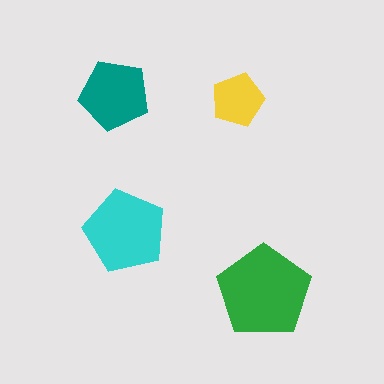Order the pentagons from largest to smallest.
the green one, the cyan one, the teal one, the yellow one.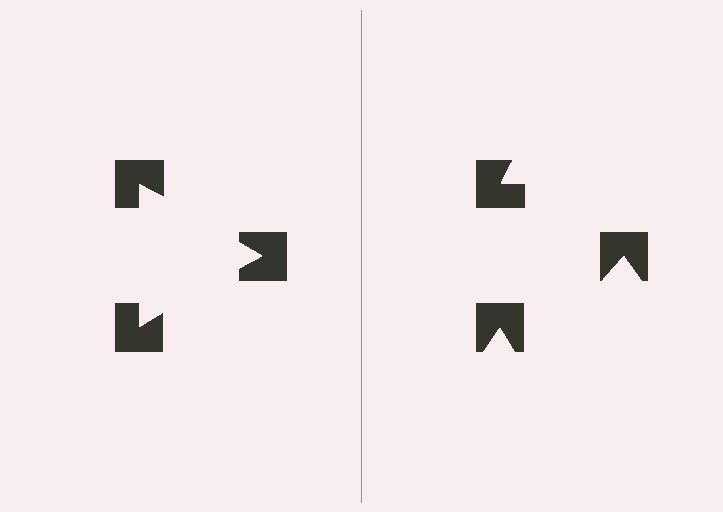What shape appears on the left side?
An illusory triangle.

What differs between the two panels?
The notched squares are positioned identically on both sides; only the wedge orientations differ. On the left they align to a triangle; on the right they are misaligned.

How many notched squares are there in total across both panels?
6 — 3 on each side.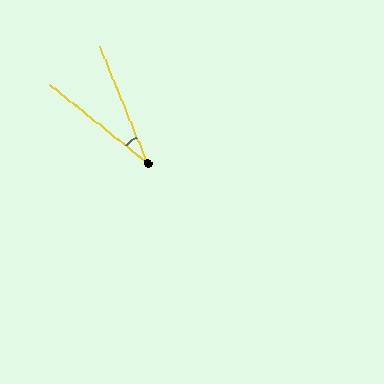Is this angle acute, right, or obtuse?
It is acute.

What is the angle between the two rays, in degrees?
Approximately 29 degrees.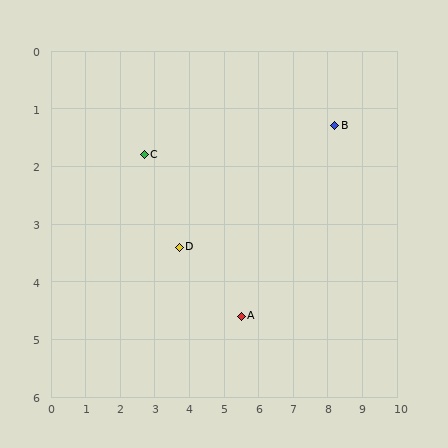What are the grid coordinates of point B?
Point B is at approximately (8.2, 1.3).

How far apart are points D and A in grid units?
Points D and A are about 2.2 grid units apart.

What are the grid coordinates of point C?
Point C is at approximately (2.7, 1.8).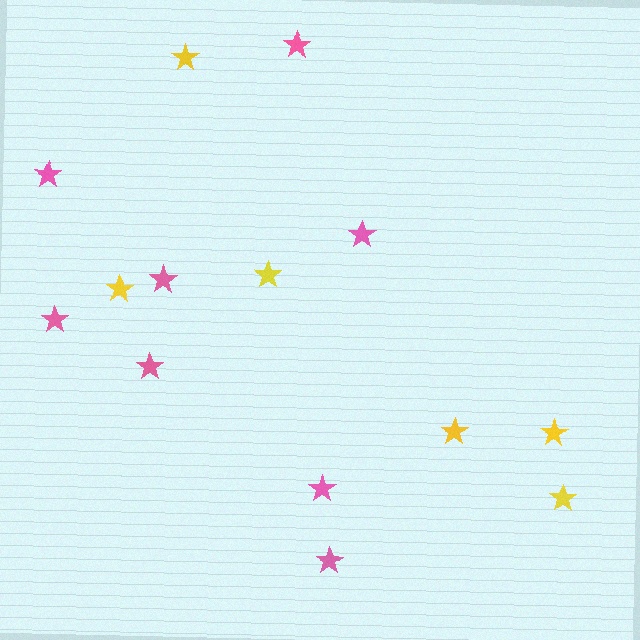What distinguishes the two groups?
There are 2 groups: one group of yellow stars (6) and one group of pink stars (8).